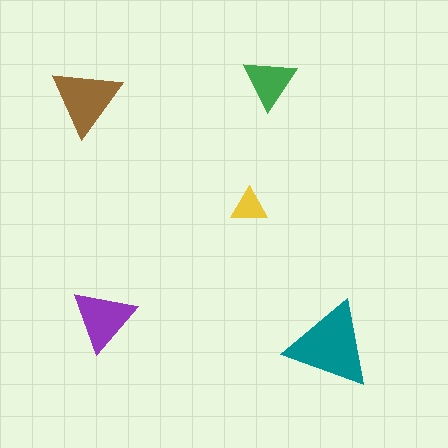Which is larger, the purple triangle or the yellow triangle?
The purple one.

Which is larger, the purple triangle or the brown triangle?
The brown one.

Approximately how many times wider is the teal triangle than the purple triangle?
About 1.5 times wider.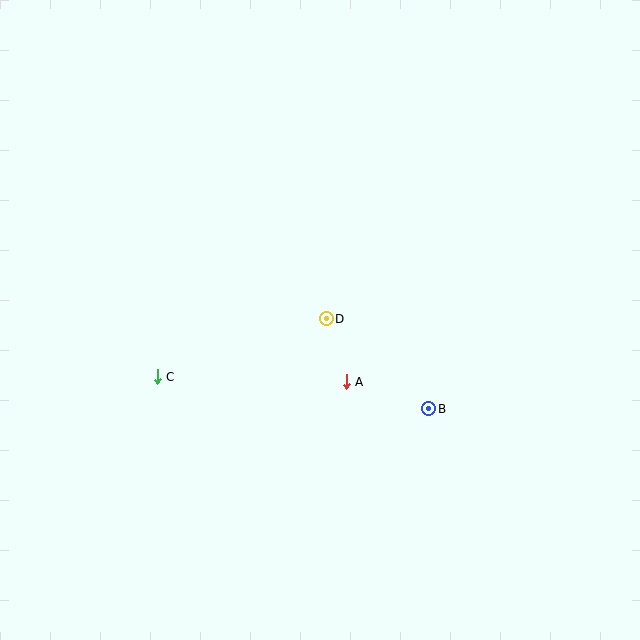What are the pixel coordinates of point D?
Point D is at (326, 319).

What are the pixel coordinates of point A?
Point A is at (346, 382).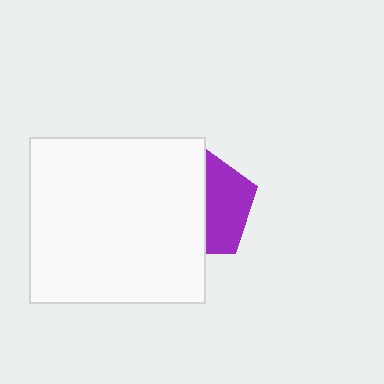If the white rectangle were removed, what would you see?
You would see the complete purple pentagon.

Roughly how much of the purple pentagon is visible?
A small part of it is visible (roughly 43%).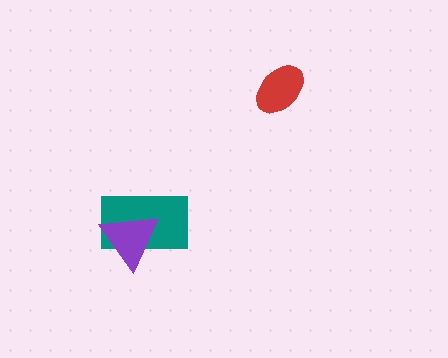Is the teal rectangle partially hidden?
Yes, it is partially covered by another shape.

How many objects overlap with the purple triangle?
1 object overlaps with the purple triangle.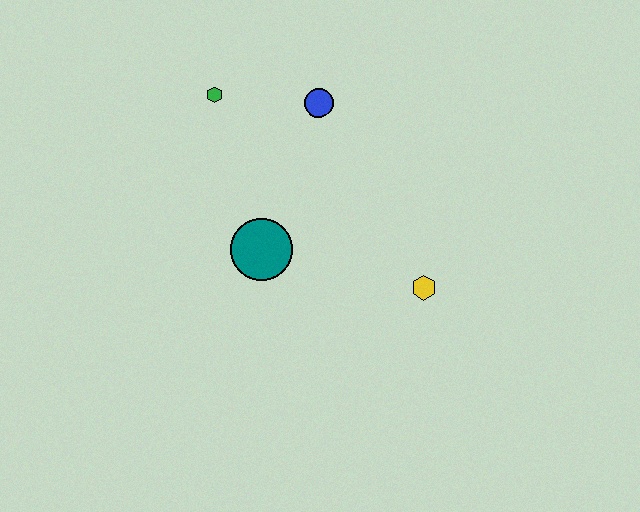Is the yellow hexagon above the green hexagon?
No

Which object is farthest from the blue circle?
The yellow hexagon is farthest from the blue circle.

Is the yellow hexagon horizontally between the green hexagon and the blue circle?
No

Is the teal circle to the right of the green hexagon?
Yes